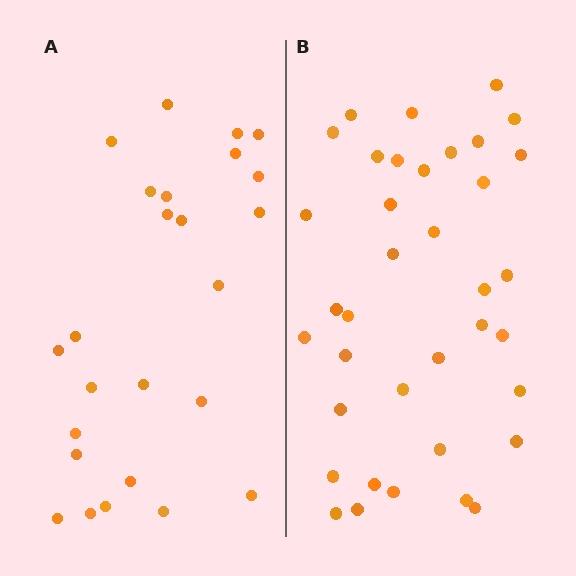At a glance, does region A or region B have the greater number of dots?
Region B (the right region) has more dots.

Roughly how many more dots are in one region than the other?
Region B has roughly 12 or so more dots than region A.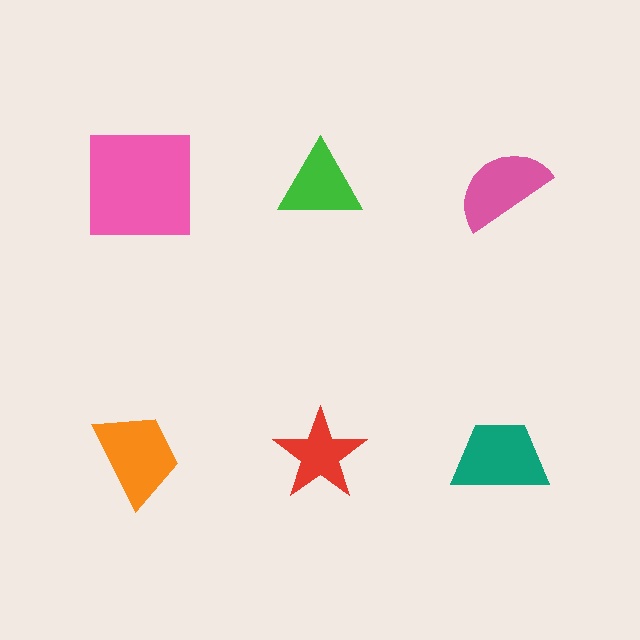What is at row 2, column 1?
An orange trapezoid.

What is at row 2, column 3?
A teal trapezoid.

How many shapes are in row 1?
3 shapes.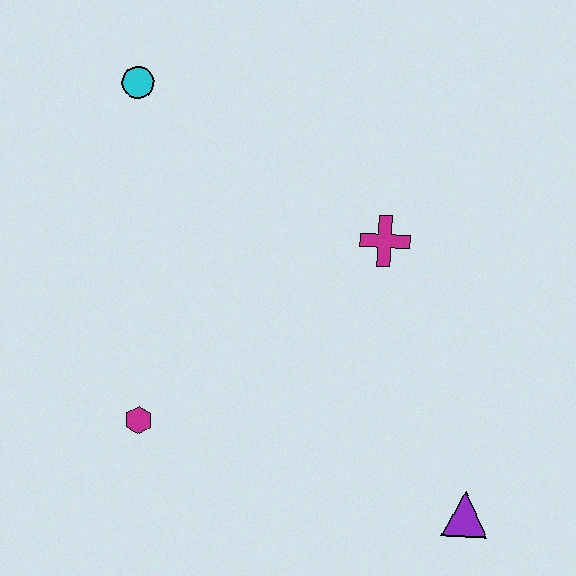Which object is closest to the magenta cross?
The purple triangle is closest to the magenta cross.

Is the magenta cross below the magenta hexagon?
No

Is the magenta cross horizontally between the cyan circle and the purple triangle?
Yes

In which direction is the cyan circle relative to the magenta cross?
The cyan circle is to the left of the magenta cross.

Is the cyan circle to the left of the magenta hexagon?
Yes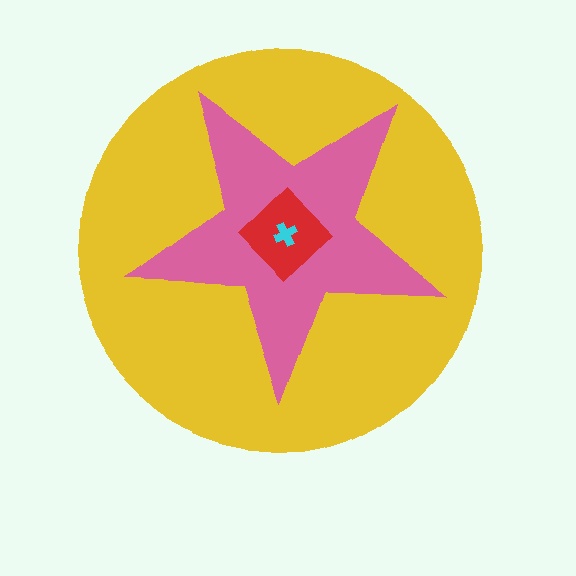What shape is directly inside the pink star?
The red diamond.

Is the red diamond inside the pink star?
Yes.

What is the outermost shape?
The yellow circle.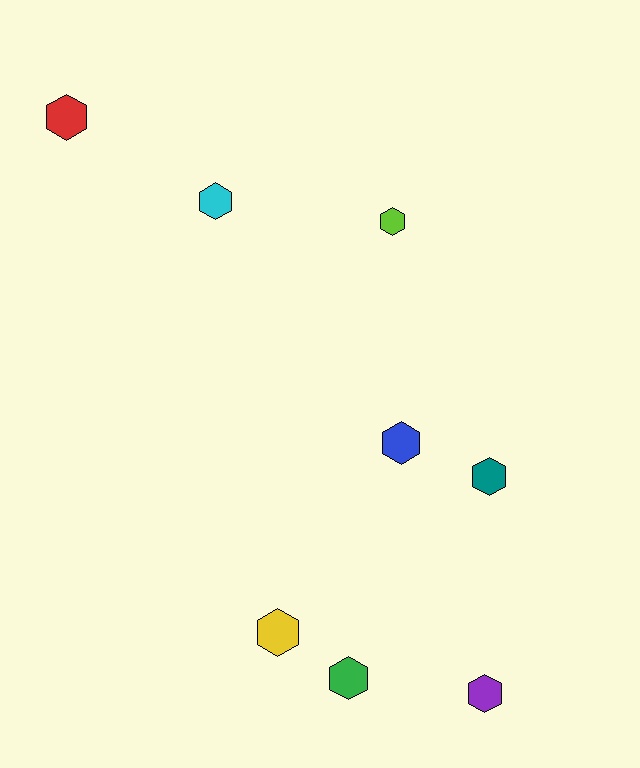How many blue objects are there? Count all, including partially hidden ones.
There is 1 blue object.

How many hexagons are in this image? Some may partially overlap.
There are 8 hexagons.